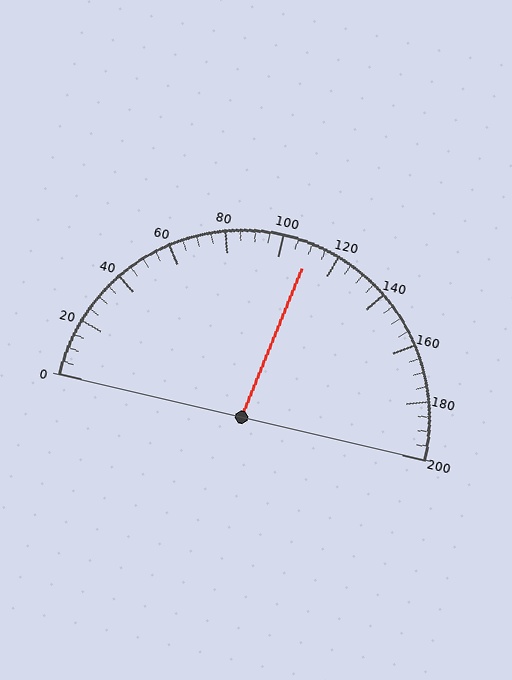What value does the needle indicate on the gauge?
The needle indicates approximately 110.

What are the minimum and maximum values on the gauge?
The gauge ranges from 0 to 200.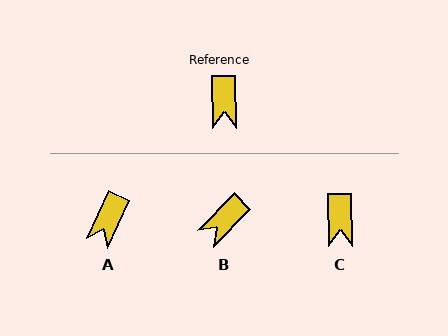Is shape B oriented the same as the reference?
No, it is off by about 46 degrees.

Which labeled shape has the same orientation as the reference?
C.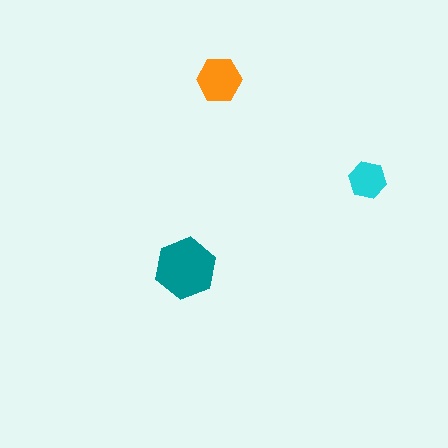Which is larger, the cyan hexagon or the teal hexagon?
The teal one.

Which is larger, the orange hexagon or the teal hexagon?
The teal one.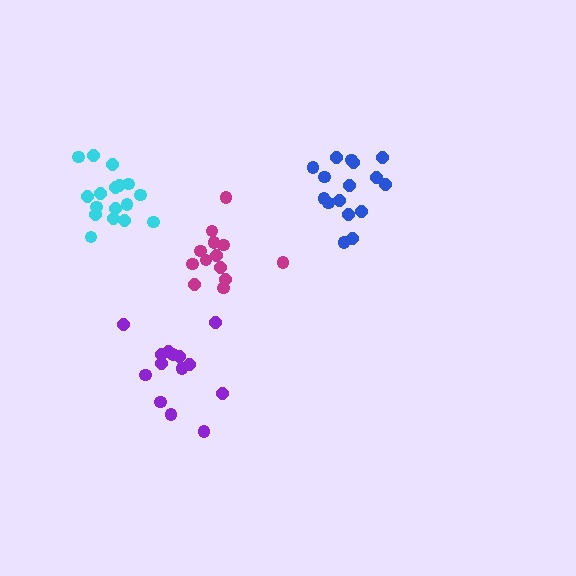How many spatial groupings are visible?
There are 4 spatial groupings.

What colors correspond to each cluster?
The clusters are colored: magenta, blue, purple, cyan.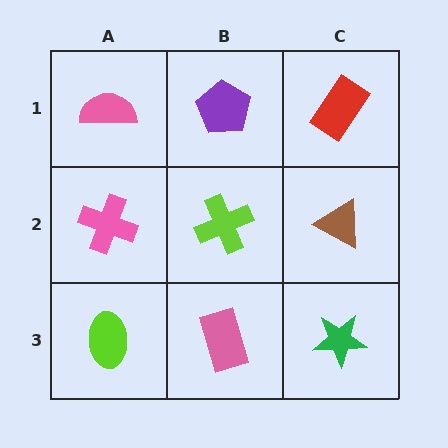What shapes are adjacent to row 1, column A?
A pink cross (row 2, column A), a purple pentagon (row 1, column B).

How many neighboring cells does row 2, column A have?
3.